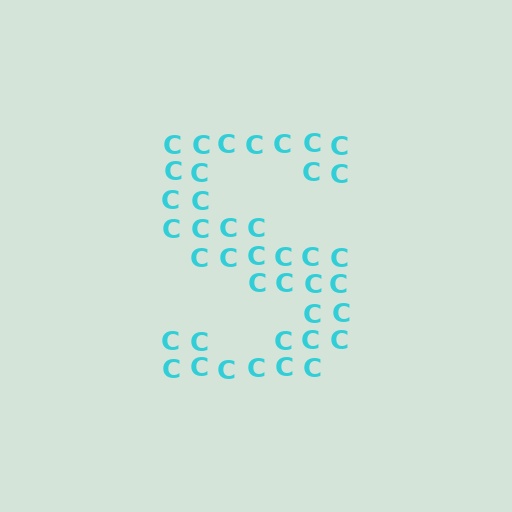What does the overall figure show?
The overall figure shows the letter S.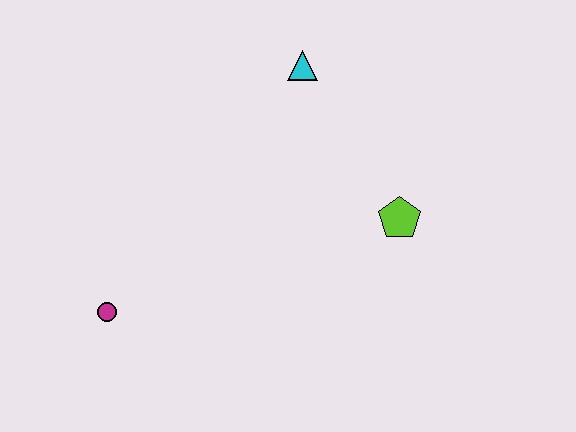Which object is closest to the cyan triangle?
The lime pentagon is closest to the cyan triangle.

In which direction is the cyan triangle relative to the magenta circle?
The cyan triangle is above the magenta circle.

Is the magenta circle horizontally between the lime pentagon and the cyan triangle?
No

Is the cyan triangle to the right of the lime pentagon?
No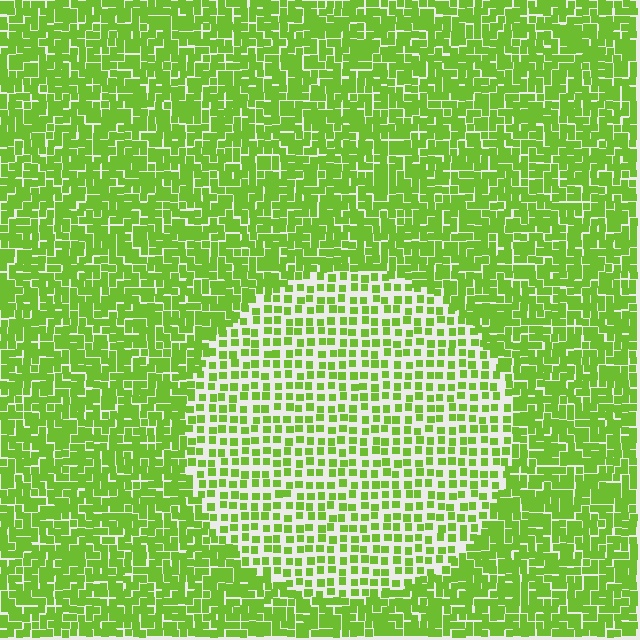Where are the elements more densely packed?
The elements are more densely packed outside the circle boundary.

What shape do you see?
I see a circle.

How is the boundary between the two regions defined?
The boundary is defined by a change in element density (approximately 2.0x ratio). All elements are the same color, size, and shape.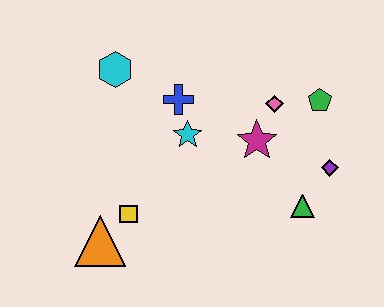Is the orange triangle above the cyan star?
No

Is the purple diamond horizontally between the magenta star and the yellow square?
No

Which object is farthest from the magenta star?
The orange triangle is farthest from the magenta star.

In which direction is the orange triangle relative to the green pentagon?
The orange triangle is to the left of the green pentagon.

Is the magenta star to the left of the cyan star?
No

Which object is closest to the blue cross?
The cyan star is closest to the blue cross.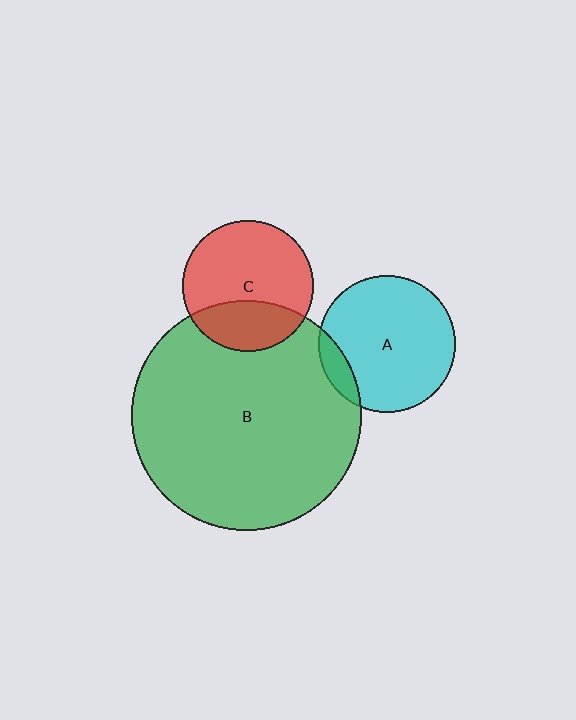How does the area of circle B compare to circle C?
Approximately 3.1 times.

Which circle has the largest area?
Circle B (green).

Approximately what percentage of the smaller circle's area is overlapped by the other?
Approximately 30%.